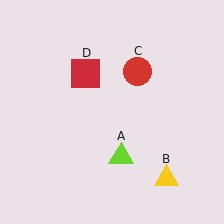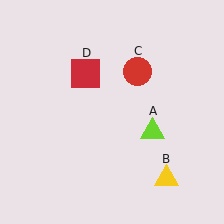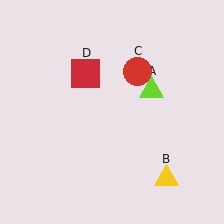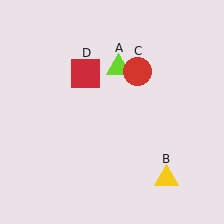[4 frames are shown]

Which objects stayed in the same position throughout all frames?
Yellow triangle (object B) and red circle (object C) and red square (object D) remained stationary.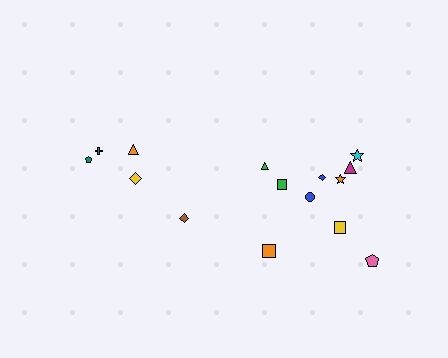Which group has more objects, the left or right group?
The right group.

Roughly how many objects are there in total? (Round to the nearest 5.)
Roughly 15 objects in total.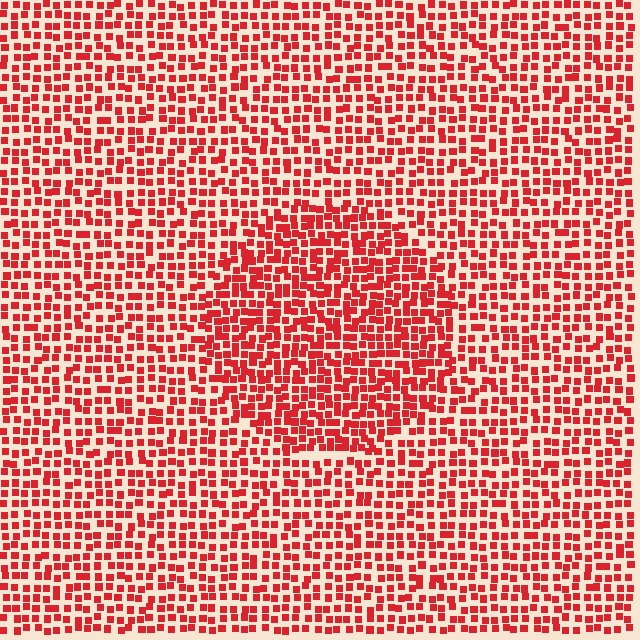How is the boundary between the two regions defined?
The boundary is defined by a change in element density (approximately 1.5x ratio). All elements are the same color, size, and shape.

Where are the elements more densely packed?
The elements are more densely packed inside the circle boundary.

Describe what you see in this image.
The image contains small red elements arranged at two different densities. A circle-shaped region is visible where the elements are more densely packed than the surrounding area.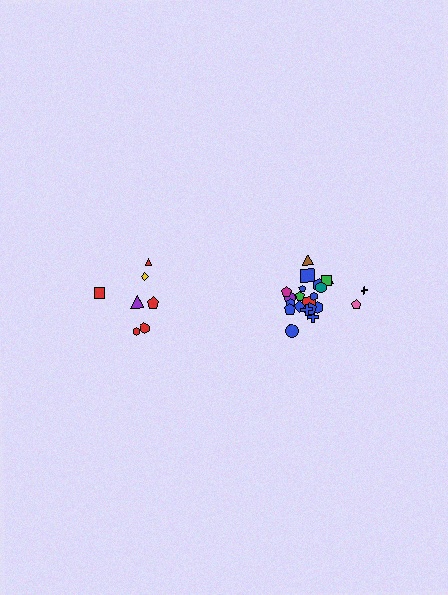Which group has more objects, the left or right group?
The right group.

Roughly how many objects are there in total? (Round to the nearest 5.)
Roughly 30 objects in total.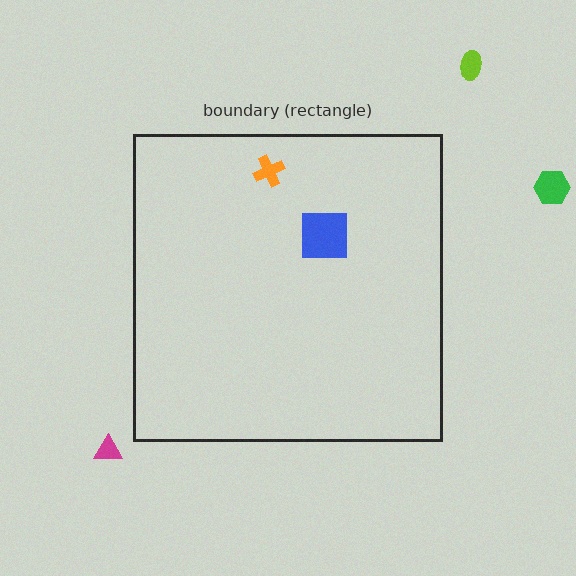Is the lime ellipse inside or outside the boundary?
Outside.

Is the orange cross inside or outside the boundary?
Inside.